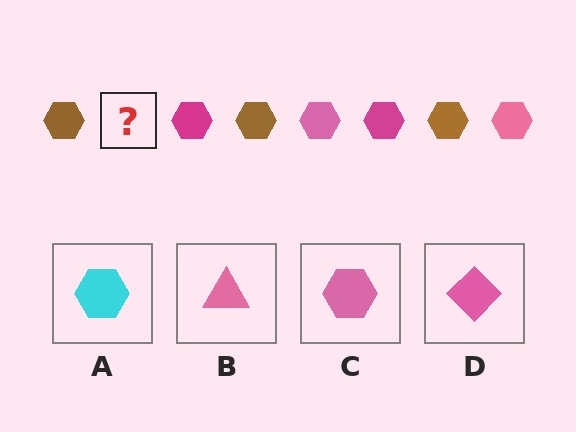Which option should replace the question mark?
Option C.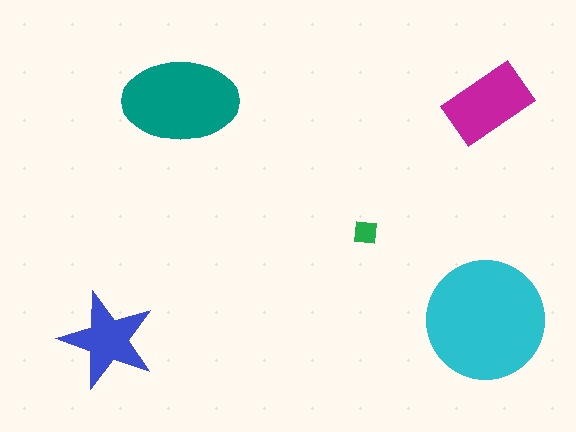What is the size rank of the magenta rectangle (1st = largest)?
3rd.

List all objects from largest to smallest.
The cyan circle, the teal ellipse, the magenta rectangle, the blue star, the green square.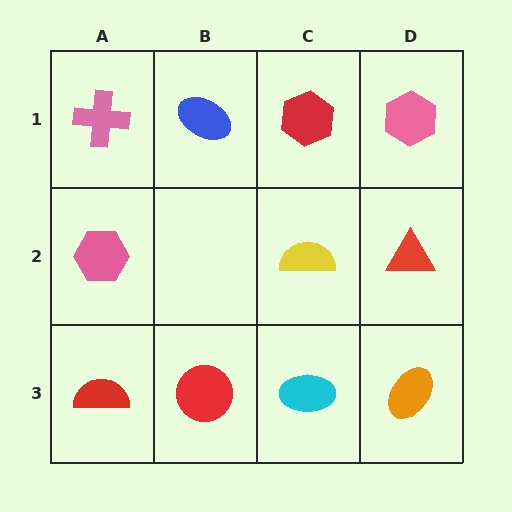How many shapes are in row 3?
4 shapes.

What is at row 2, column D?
A red triangle.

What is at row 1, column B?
A blue ellipse.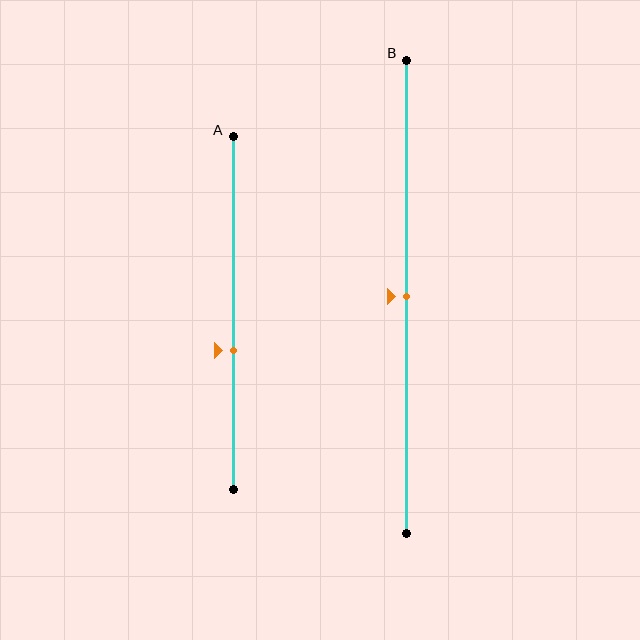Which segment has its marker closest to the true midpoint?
Segment B has its marker closest to the true midpoint.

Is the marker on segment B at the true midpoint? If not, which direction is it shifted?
Yes, the marker on segment B is at the true midpoint.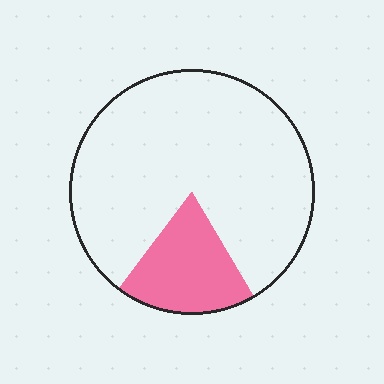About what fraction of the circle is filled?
About one fifth (1/5).